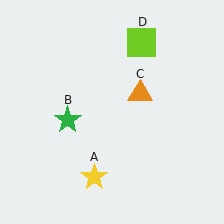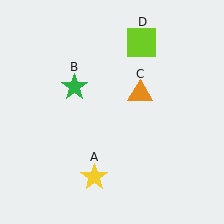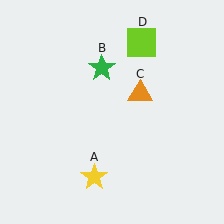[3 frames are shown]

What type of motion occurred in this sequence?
The green star (object B) rotated clockwise around the center of the scene.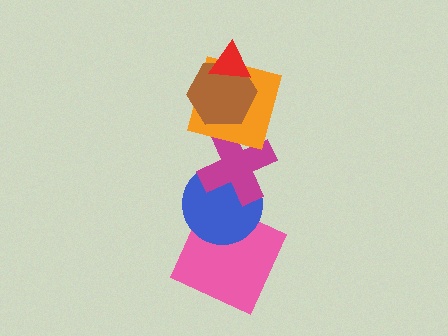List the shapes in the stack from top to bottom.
From top to bottom: the red triangle, the brown hexagon, the orange square, the magenta cross, the blue circle, the pink square.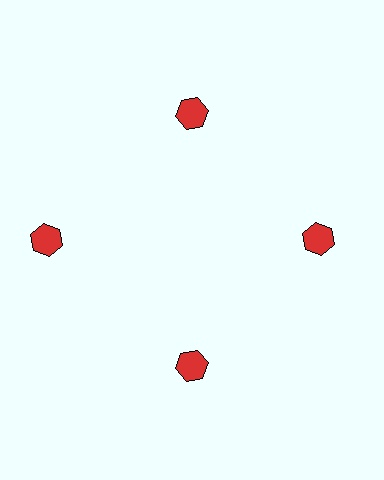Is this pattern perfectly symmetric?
No. The 4 red hexagons are arranged in a ring, but one element near the 9 o'clock position is pushed outward from the center, breaking the 4-fold rotational symmetry.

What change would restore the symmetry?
The symmetry would be restored by moving it inward, back onto the ring so that all 4 hexagons sit at equal angles and equal distance from the center.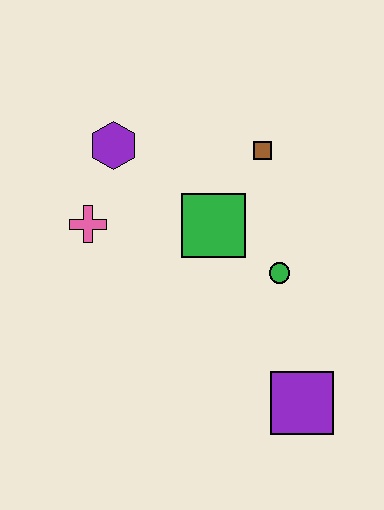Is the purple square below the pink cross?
Yes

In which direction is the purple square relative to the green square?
The purple square is below the green square.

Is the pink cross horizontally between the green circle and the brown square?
No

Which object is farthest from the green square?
The purple square is farthest from the green square.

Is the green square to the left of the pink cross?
No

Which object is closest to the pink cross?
The purple hexagon is closest to the pink cross.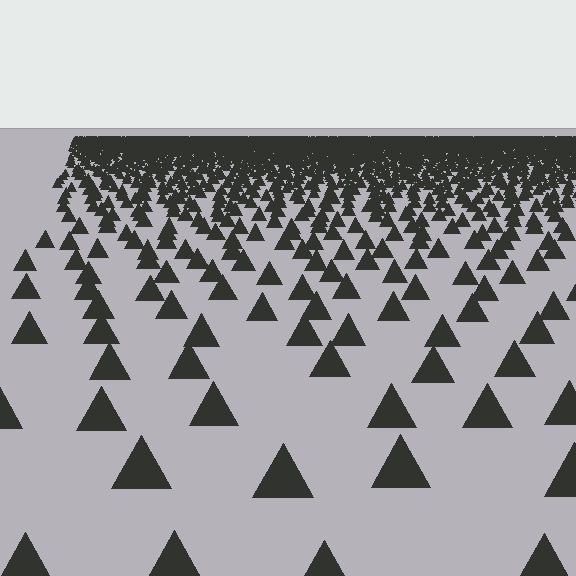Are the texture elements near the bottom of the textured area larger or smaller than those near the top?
Larger. Near the bottom, elements are closer to the viewer and appear at a bigger on-screen size.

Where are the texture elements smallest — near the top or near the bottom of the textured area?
Near the top.